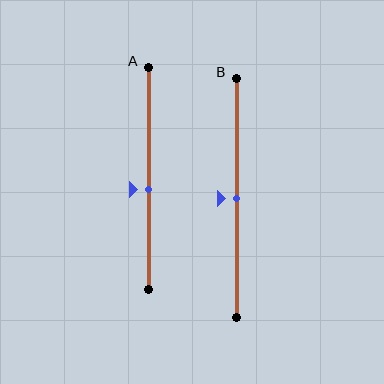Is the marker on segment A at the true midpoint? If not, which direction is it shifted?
No, the marker on segment A is shifted downward by about 5% of the segment length.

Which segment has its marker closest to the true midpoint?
Segment B has its marker closest to the true midpoint.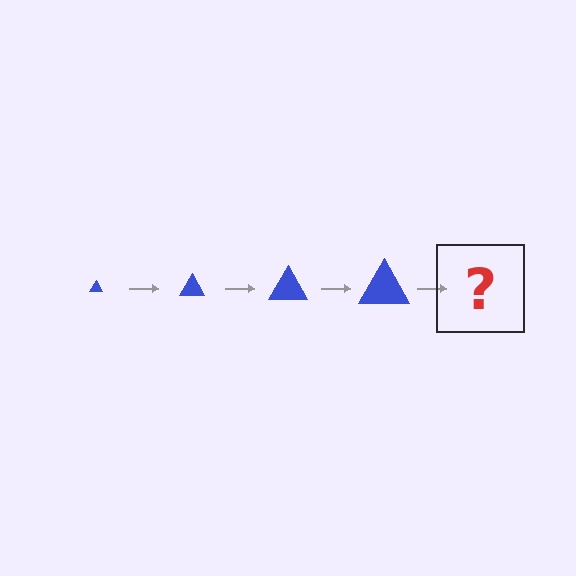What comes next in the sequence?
The next element should be a blue triangle, larger than the previous one.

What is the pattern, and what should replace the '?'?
The pattern is that the triangle gets progressively larger each step. The '?' should be a blue triangle, larger than the previous one.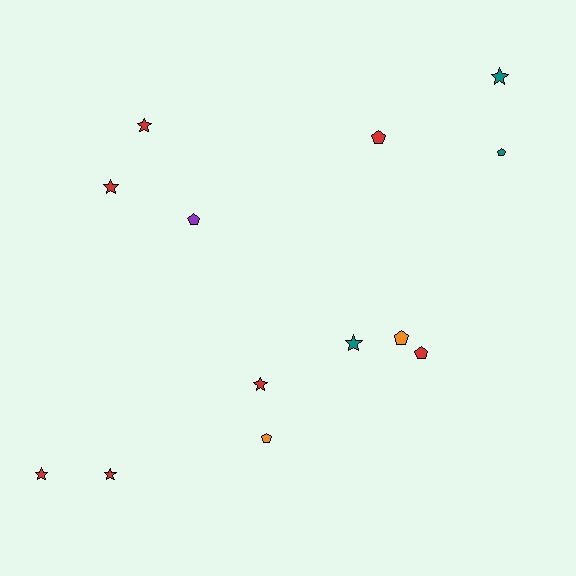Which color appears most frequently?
Red, with 7 objects.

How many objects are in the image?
There are 13 objects.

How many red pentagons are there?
There are 2 red pentagons.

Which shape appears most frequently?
Star, with 7 objects.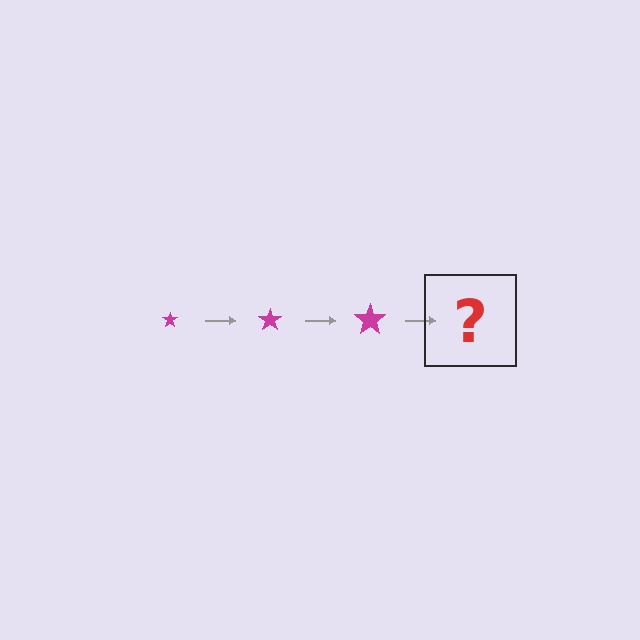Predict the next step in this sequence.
The next step is a magenta star, larger than the previous one.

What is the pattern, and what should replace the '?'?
The pattern is that the star gets progressively larger each step. The '?' should be a magenta star, larger than the previous one.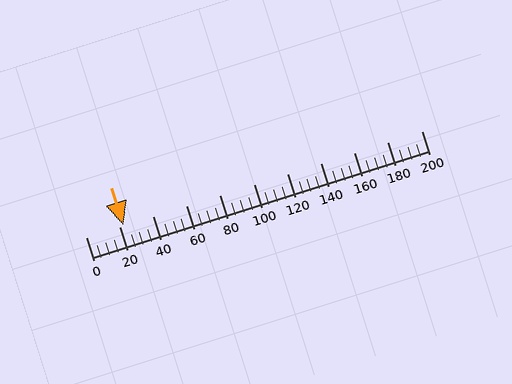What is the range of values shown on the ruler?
The ruler shows values from 0 to 200.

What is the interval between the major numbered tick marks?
The major tick marks are spaced 20 units apart.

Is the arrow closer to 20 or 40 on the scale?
The arrow is closer to 20.